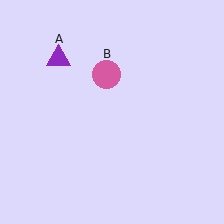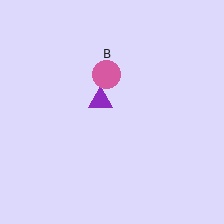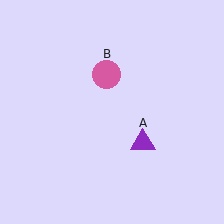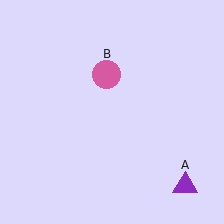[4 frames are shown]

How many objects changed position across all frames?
1 object changed position: purple triangle (object A).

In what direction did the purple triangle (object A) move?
The purple triangle (object A) moved down and to the right.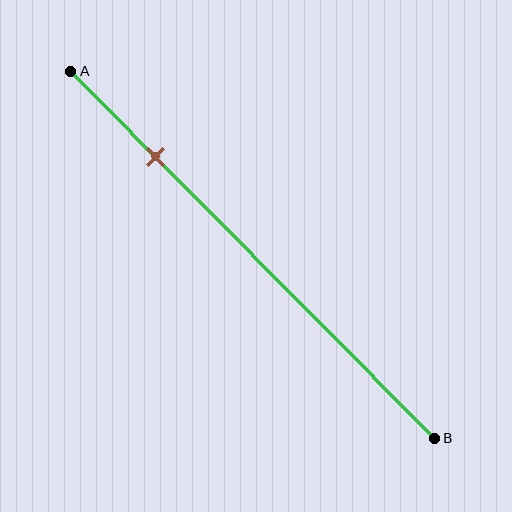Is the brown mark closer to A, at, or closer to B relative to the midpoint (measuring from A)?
The brown mark is closer to point A than the midpoint of segment AB.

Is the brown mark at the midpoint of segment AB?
No, the mark is at about 25% from A, not at the 50% midpoint.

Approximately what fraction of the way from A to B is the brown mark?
The brown mark is approximately 25% of the way from A to B.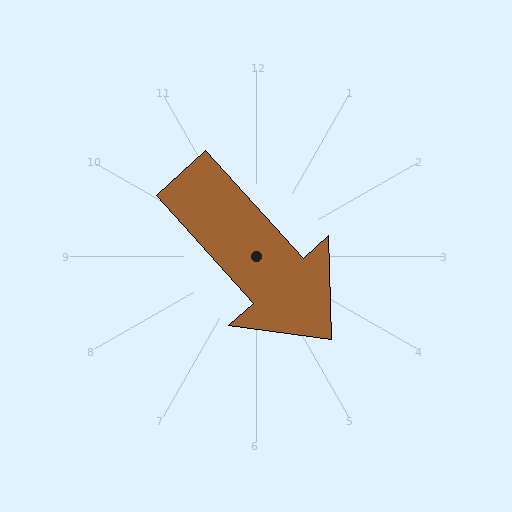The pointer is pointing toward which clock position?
Roughly 5 o'clock.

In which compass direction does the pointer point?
Southeast.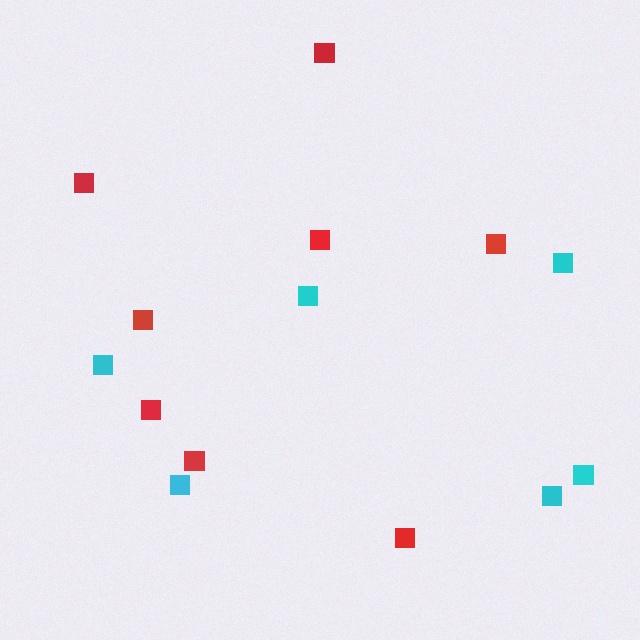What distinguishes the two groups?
There are 2 groups: one group of cyan squares (6) and one group of red squares (8).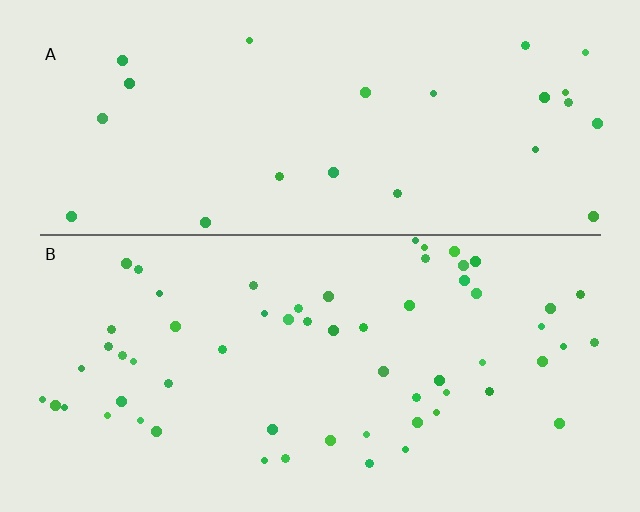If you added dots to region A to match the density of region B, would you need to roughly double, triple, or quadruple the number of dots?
Approximately double.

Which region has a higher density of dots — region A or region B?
B (the bottom).